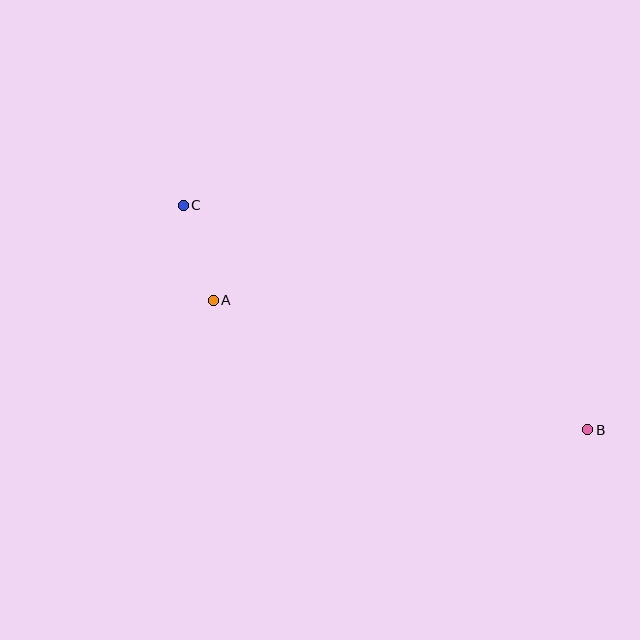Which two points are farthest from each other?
Points B and C are farthest from each other.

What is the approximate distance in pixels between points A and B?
The distance between A and B is approximately 397 pixels.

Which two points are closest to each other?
Points A and C are closest to each other.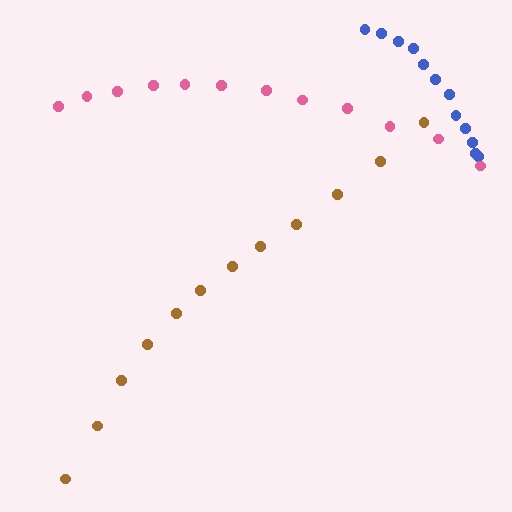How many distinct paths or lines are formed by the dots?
There are 3 distinct paths.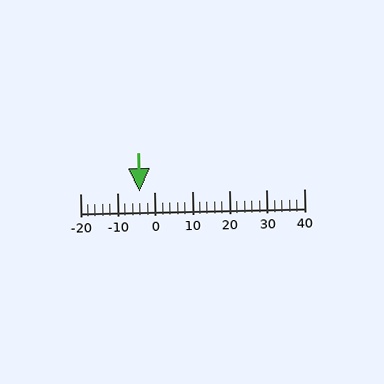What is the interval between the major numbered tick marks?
The major tick marks are spaced 10 units apart.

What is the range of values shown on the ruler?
The ruler shows values from -20 to 40.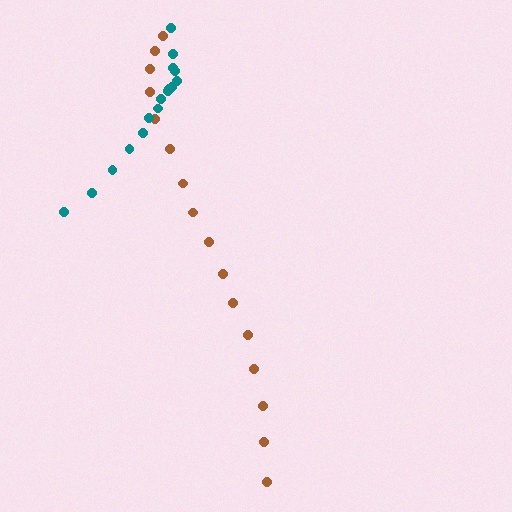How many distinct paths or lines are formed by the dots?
There are 2 distinct paths.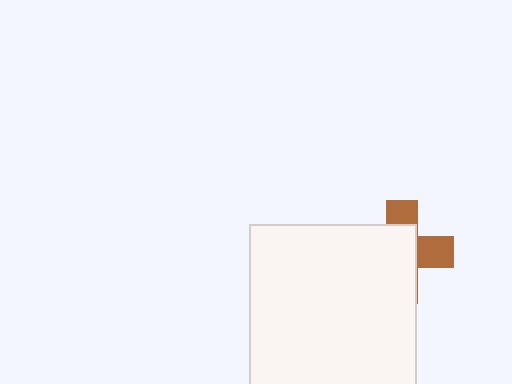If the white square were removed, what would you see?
You would see the complete brown cross.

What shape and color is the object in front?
The object in front is a white square.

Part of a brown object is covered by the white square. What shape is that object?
It is a cross.